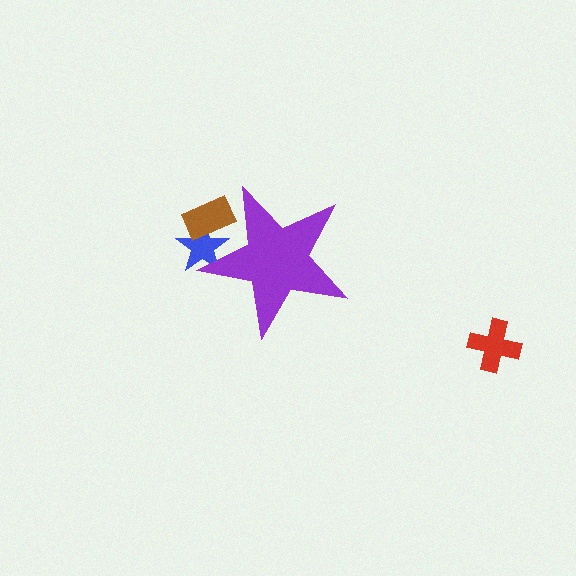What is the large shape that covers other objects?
A purple star.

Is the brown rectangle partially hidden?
Yes, the brown rectangle is partially hidden behind the purple star.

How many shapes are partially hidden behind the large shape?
2 shapes are partially hidden.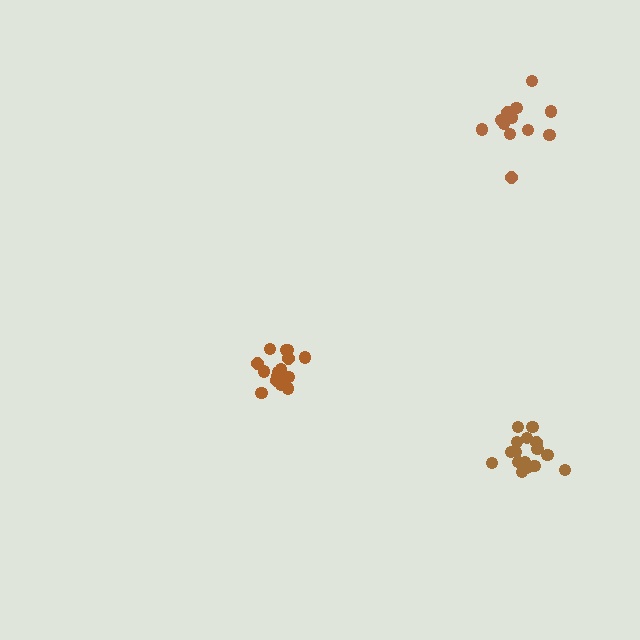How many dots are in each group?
Group 1: 16 dots, Group 2: 12 dots, Group 3: 16 dots (44 total).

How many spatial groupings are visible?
There are 3 spatial groupings.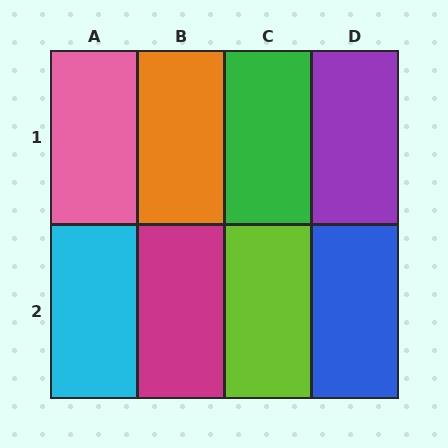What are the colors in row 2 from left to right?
Cyan, magenta, lime, blue.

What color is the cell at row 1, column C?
Green.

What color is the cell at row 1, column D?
Purple.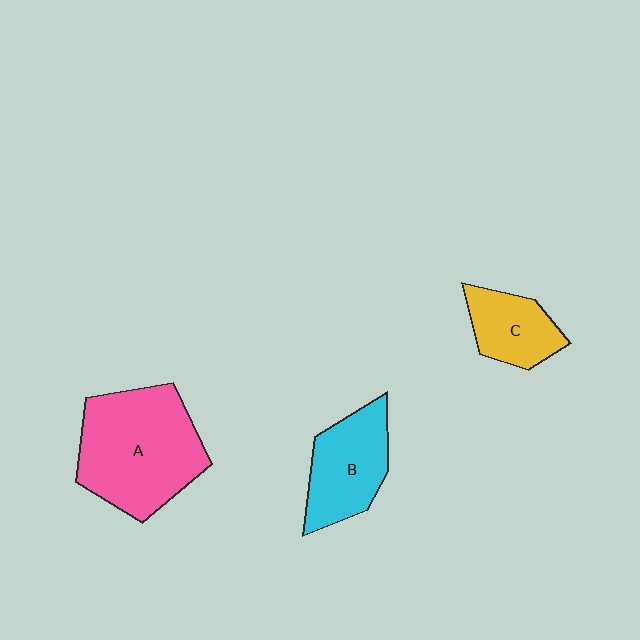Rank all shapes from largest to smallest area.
From largest to smallest: A (pink), B (cyan), C (yellow).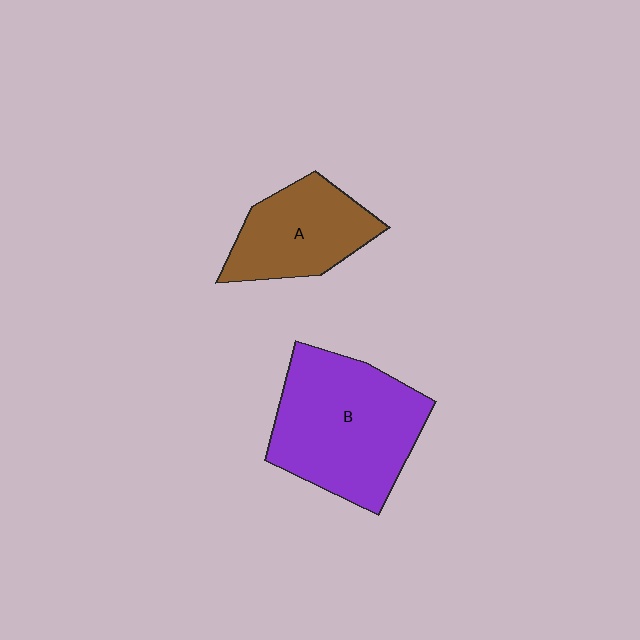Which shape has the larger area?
Shape B (purple).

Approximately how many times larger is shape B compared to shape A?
Approximately 1.6 times.